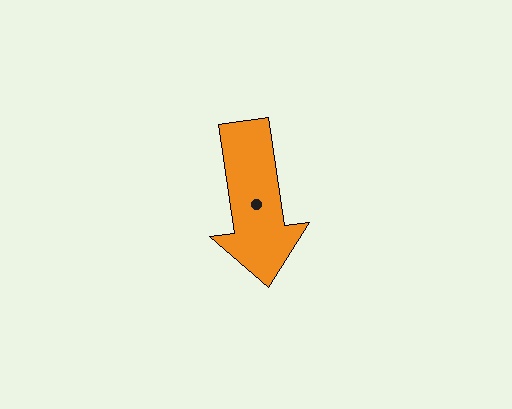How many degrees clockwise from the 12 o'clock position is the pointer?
Approximately 172 degrees.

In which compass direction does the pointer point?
South.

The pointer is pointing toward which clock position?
Roughly 6 o'clock.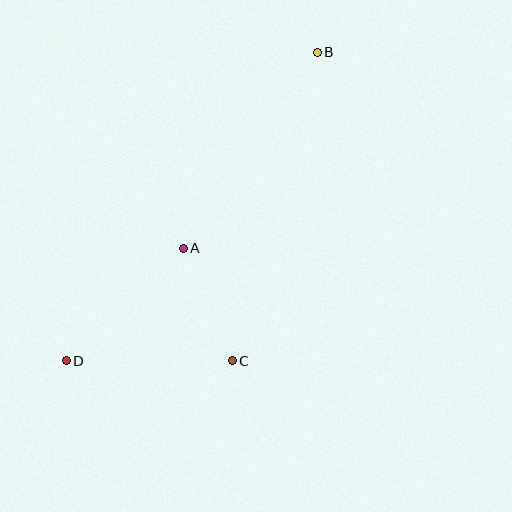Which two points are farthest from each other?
Points B and D are farthest from each other.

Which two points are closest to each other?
Points A and C are closest to each other.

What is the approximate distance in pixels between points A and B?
The distance between A and B is approximately 237 pixels.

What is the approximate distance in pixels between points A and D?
The distance between A and D is approximately 162 pixels.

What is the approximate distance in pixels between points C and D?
The distance between C and D is approximately 166 pixels.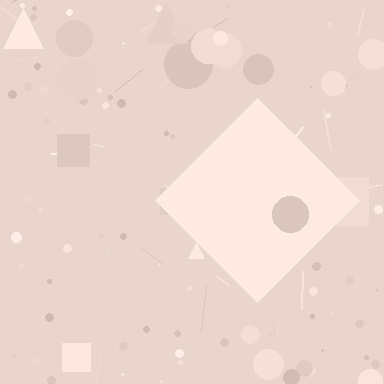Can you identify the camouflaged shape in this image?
The camouflaged shape is a diamond.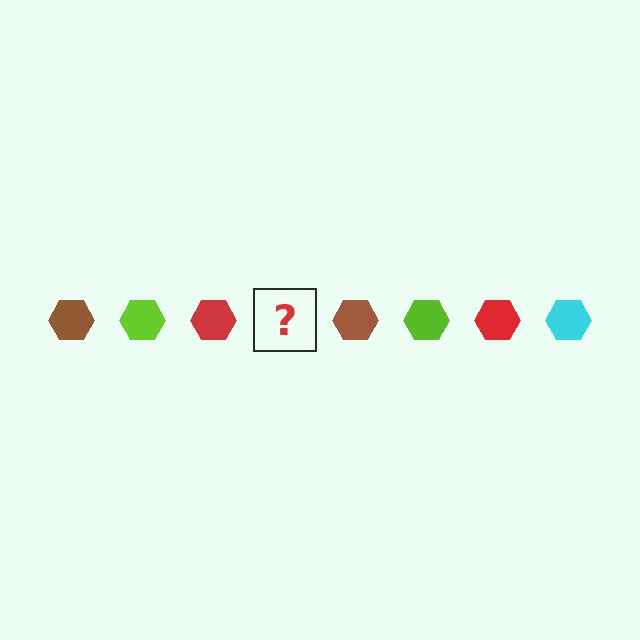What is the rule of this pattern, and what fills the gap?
The rule is that the pattern cycles through brown, lime, red, cyan hexagons. The gap should be filled with a cyan hexagon.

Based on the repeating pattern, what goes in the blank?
The blank should be a cyan hexagon.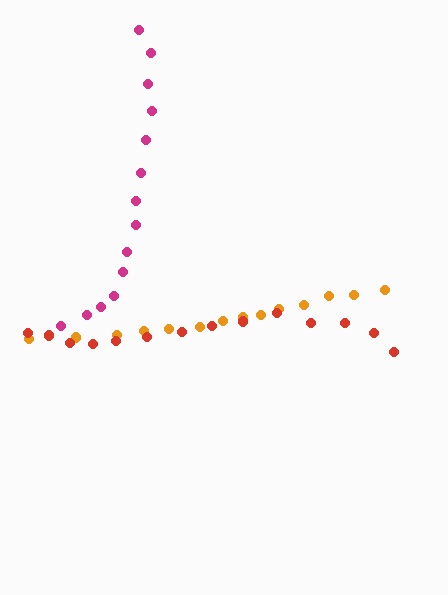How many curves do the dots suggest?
There are 3 distinct paths.